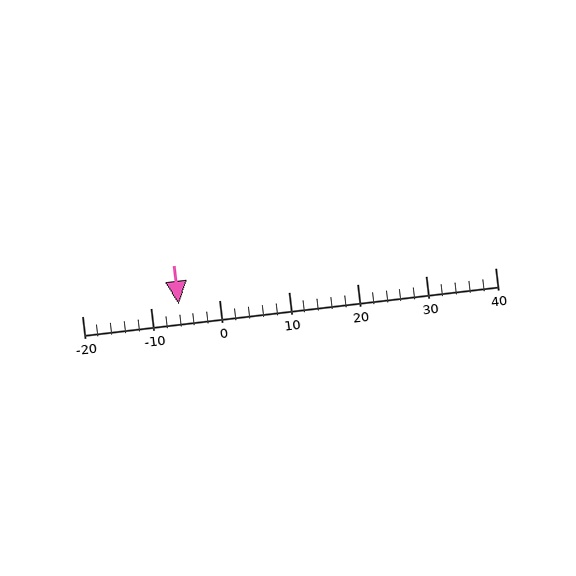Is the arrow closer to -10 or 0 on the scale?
The arrow is closer to -10.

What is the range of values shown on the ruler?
The ruler shows values from -20 to 40.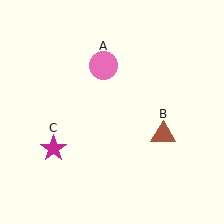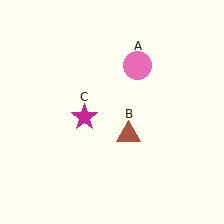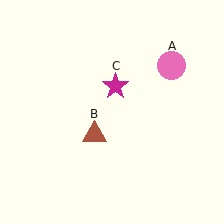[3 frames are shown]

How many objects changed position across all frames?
3 objects changed position: pink circle (object A), brown triangle (object B), magenta star (object C).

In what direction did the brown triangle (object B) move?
The brown triangle (object B) moved left.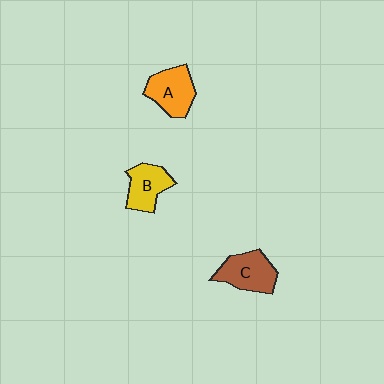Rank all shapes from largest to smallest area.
From largest to smallest: C (brown), A (orange), B (yellow).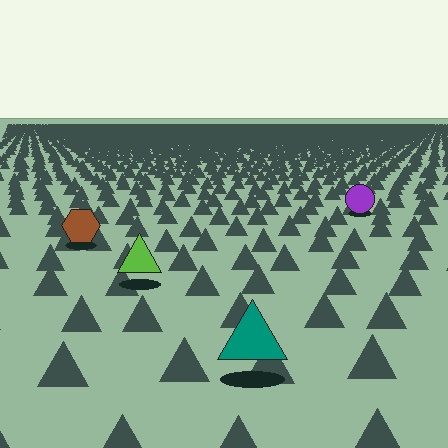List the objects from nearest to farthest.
From nearest to farthest: the teal triangle, the lime triangle, the brown hexagon, the purple circle.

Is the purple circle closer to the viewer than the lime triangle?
No. The lime triangle is closer — you can tell from the texture gradient: the ground texture is coarser near it.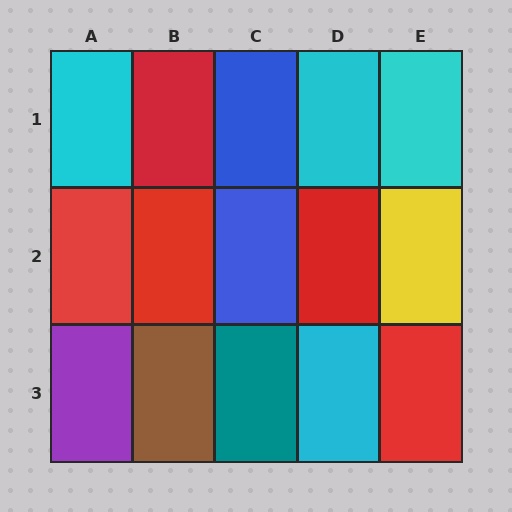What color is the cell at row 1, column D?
Cyan.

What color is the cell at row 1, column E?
Cyan.